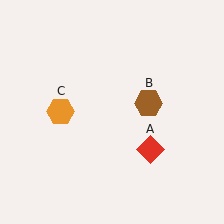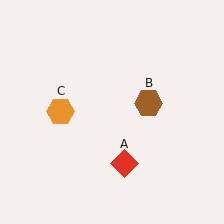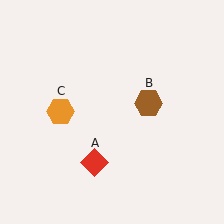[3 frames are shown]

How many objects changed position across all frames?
1 object changed position: red diamond (object A).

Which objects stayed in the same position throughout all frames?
Brown hexagon (object B) and orange hexagon (object C) remained stationary.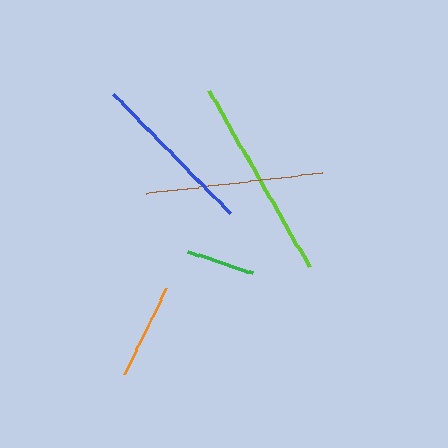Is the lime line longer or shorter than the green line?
The lime line is longer than the green line.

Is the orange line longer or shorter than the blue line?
The blue line is longer than the orange line.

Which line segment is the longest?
The lime line is the longest at approximately 203 pixels.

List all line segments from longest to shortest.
From longest to shortest: lime, brown, blue, orange, green.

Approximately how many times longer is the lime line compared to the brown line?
The lime line is approximately 1.1 times the length of the brown line.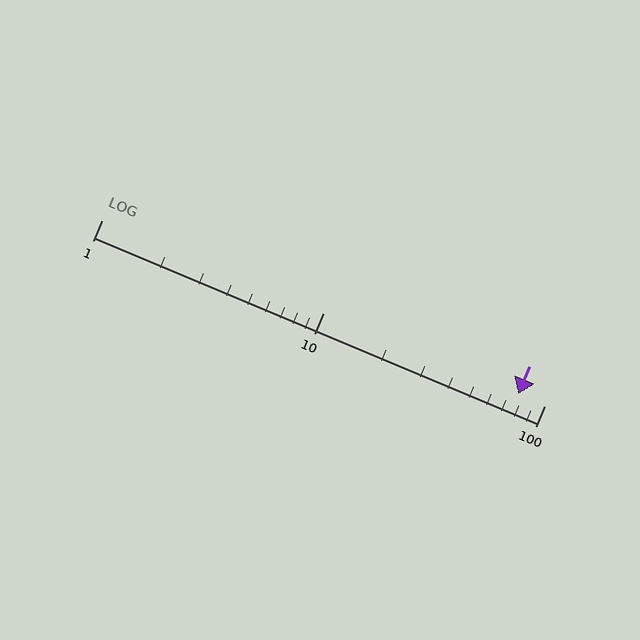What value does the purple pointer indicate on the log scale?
The pointer indicates approximately 76.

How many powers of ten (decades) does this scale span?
The scale spans 2 decades, from 1 to 100.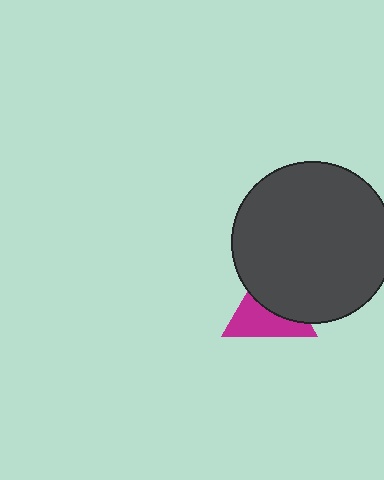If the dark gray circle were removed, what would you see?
You would see the complete magenta triangle.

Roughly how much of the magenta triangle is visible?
About half of it is visible (roughly 53%).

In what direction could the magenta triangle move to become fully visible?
The magenta triangle could move down. That would shift it out from behind the dark gray circle entirely.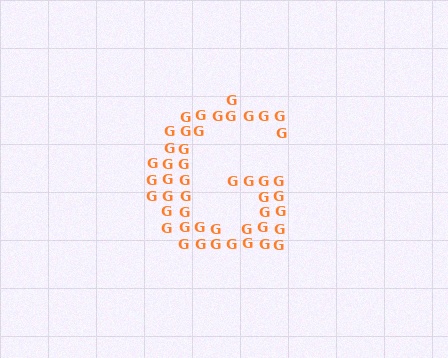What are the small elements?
The small elements are letter G's.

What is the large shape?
The large shape is the letter G.